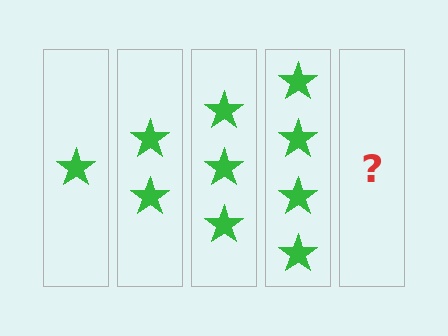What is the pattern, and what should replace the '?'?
The pattern is that each step adds one more star. The '?' should be 5 stars.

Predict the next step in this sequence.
The next step is 5 stars.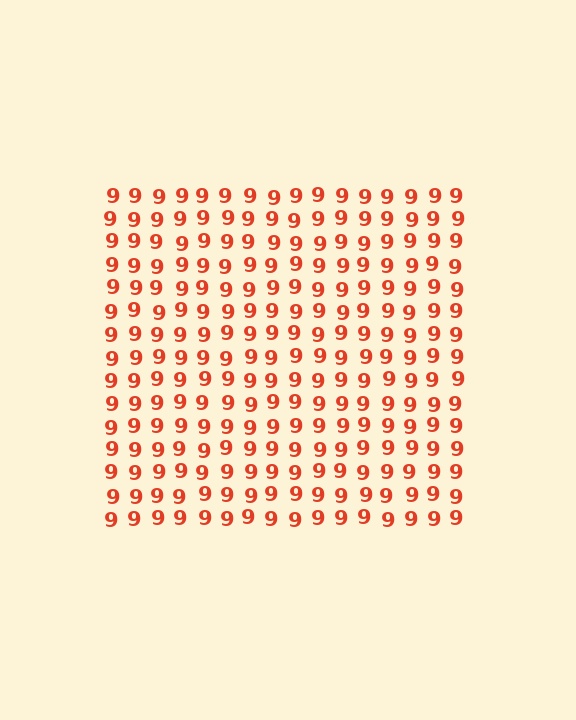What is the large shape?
The large shape is a square.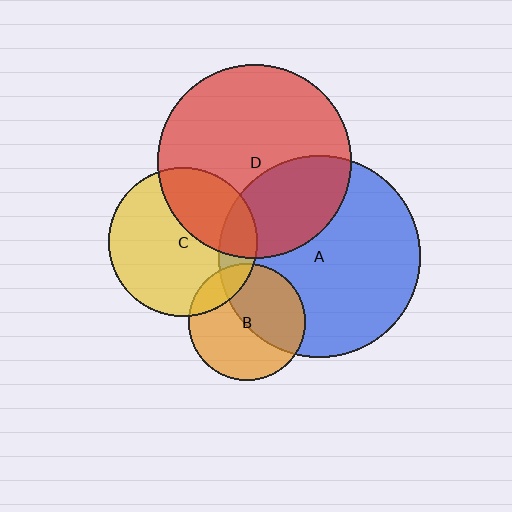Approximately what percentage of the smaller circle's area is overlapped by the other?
Approximately 30%.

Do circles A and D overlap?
Yes.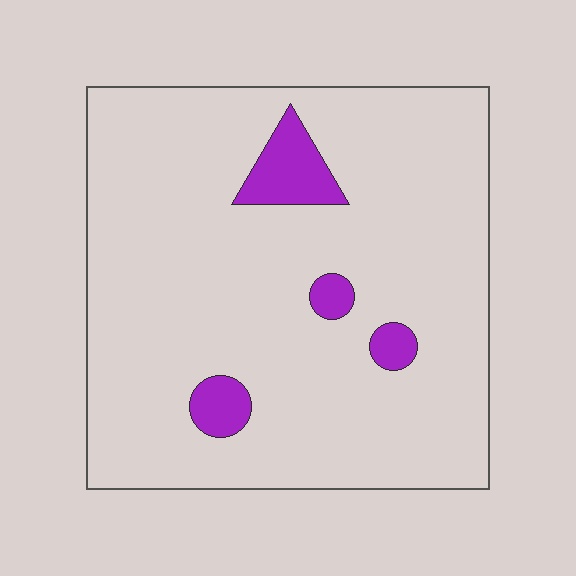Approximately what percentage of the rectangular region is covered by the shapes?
Approximately 10%.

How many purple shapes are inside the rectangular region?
4.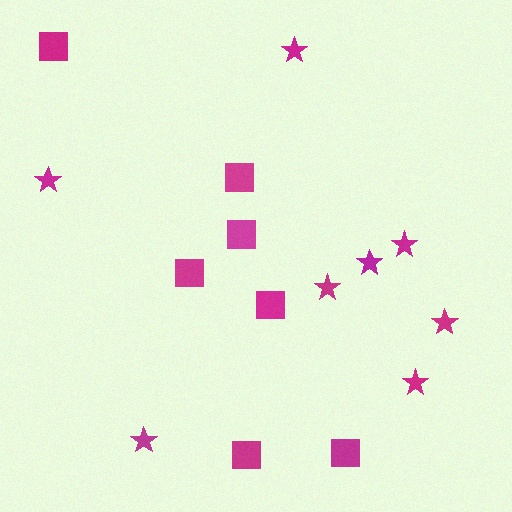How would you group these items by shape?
There are 2 groups: one group of stars (8) and one group of squares (7).